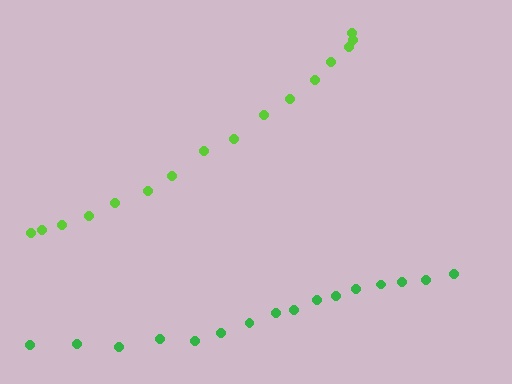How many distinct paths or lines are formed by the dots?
There are 2 distinct paths.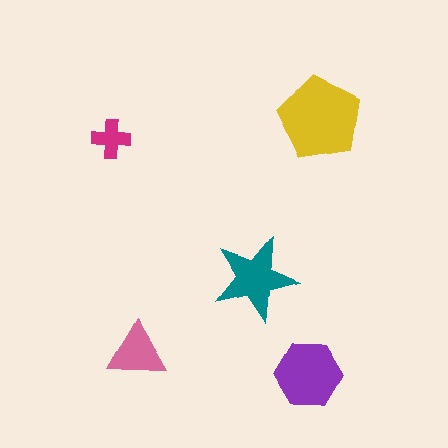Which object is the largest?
The yellow pentagon.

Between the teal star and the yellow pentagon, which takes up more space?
The yellow pentagon.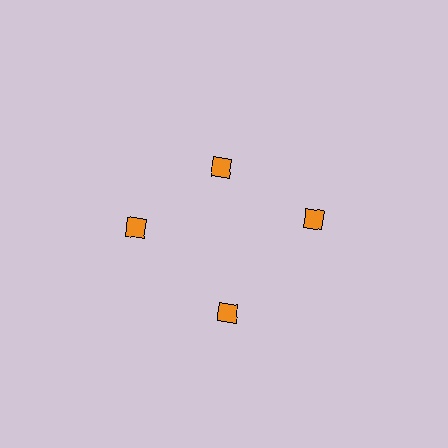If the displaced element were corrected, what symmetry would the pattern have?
It would have 4-fold rotational symmetry — the pattern would map onto itself every 90 degrees.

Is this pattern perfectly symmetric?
No. The 4 orange diamonds are arranged in a ring, but one element near the 12 o'clock position is pulled inward toward the center, breaking the 4-fold rotational symmetry.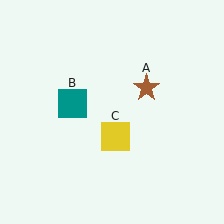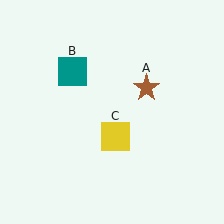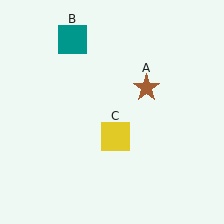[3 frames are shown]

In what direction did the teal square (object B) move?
The teal square (object B) moved up.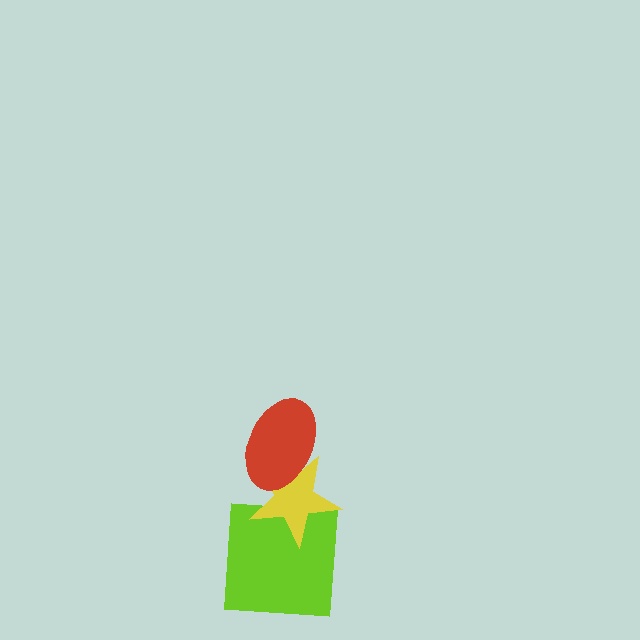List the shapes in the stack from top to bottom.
From top to bottom: the red ellipse, the yellow star, the lime square.